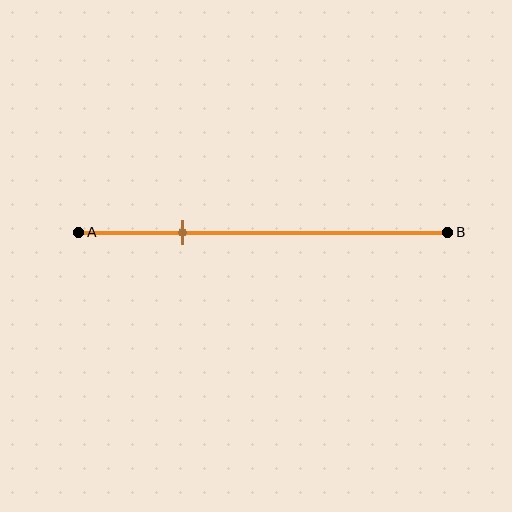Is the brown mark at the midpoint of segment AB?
No, the mark is at about 30% from A, not at the 50% midpoint.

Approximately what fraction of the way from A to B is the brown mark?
The brown mark is approximately 30% of the way from A to B.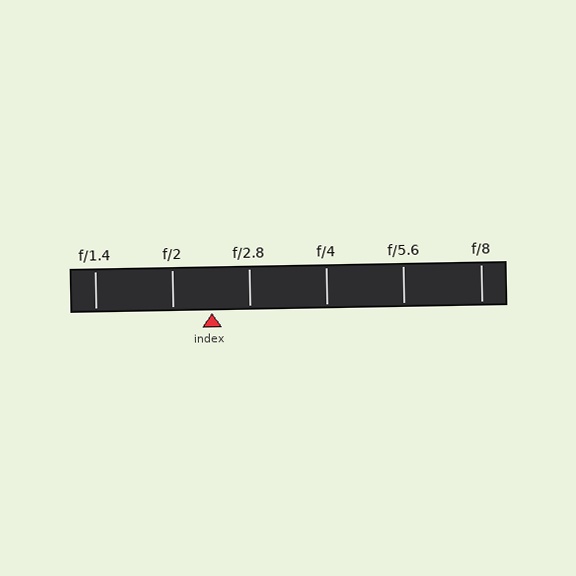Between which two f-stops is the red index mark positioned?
The index mark is between f/2 and f/2.8.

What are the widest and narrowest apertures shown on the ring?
The widest aperture shown is f/1.4 and the narrowest is f/8.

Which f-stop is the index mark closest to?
The index mark is closest to f/2.8.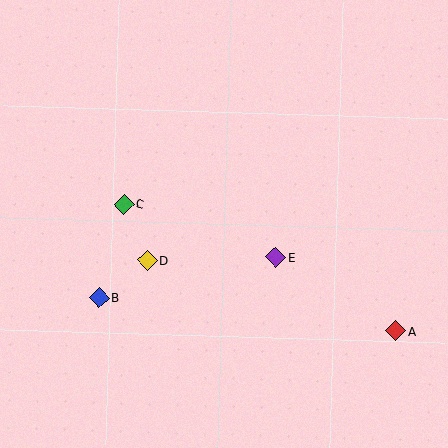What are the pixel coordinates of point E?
Point E is at (276, 257).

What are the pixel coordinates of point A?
Point A is at (395, 331).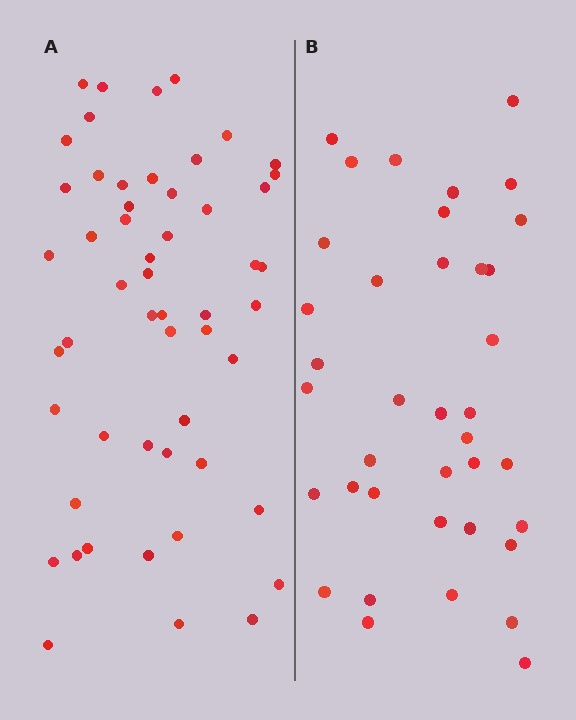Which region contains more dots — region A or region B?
Region A (the left region) has more dots.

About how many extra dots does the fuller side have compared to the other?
Region A has approximately 15 more dots than region B.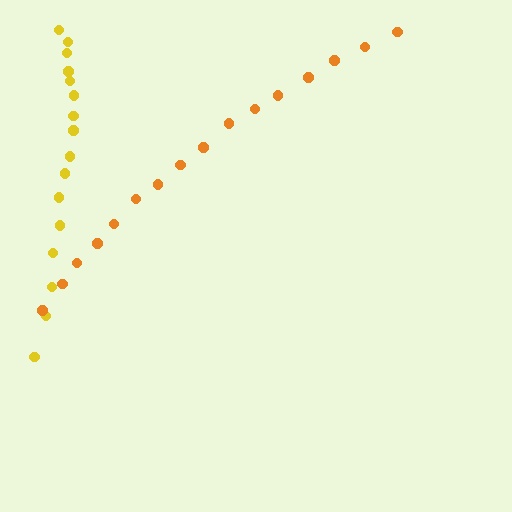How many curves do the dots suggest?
There are 2 distinct paths.